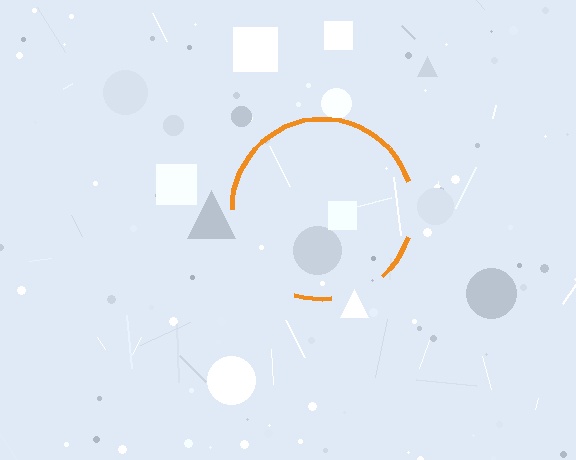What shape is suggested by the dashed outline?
The dashed outline suggests a circle.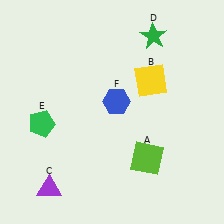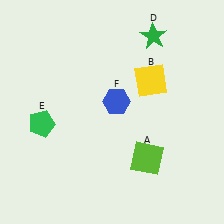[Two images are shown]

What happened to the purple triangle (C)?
The purple triangle (C) was removed in Image 2. It was in the bottom-left area of Image 1.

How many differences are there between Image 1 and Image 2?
There is 1 difference between the two images.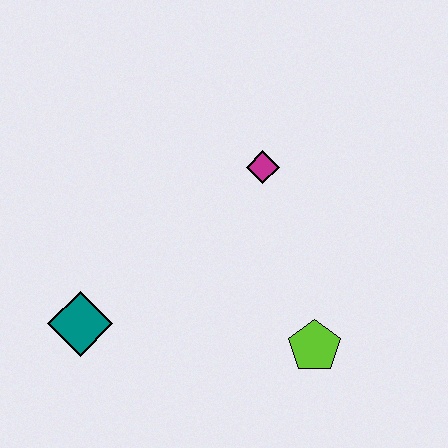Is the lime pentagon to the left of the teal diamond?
No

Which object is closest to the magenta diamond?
The lime pentagon is closest to the magenta diamond.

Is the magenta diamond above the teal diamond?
Yes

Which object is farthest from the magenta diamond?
The teal diamond is farthest from the magenta diamond.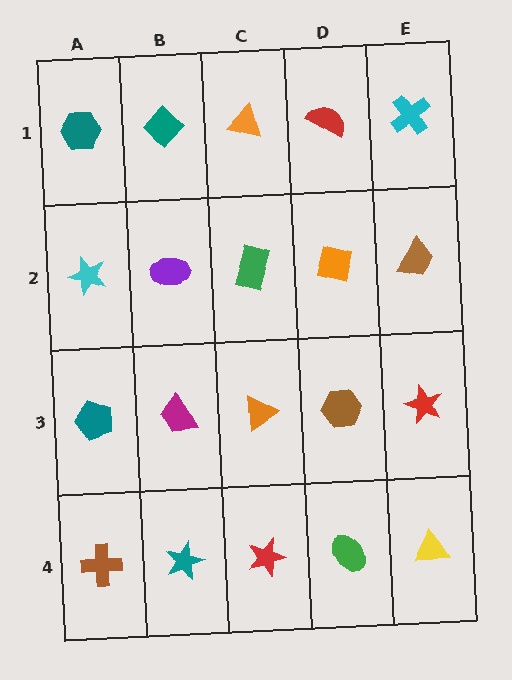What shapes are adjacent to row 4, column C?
An orange triangle (row 3, column C), a teal star (row 4, column B), a green ellipse (row 4, column D).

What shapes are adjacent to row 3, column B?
A purple ellipse (row 2, column B), a teal star (row 4, column B), a teal pentagon (row 3, column A), an orange triangle (row 3, column C).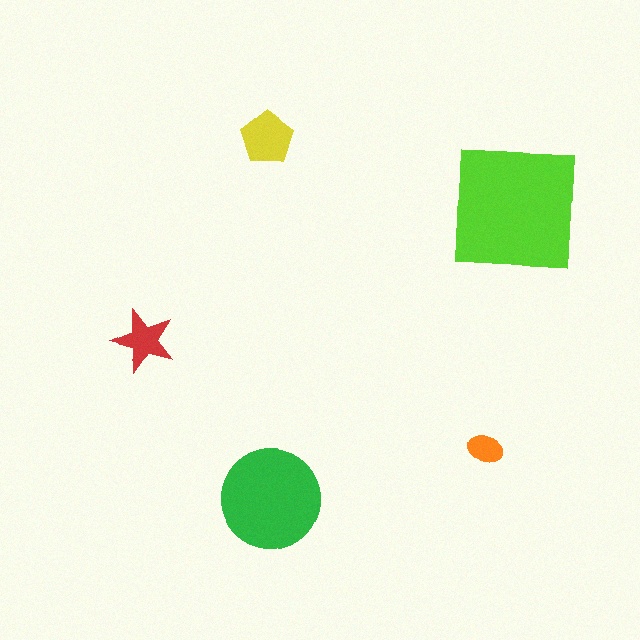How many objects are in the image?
There are 5 objects in the image.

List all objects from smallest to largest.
The orange ellipse, the red star, the yellow pentagon, the green circle, the lime square.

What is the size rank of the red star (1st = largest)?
4th.